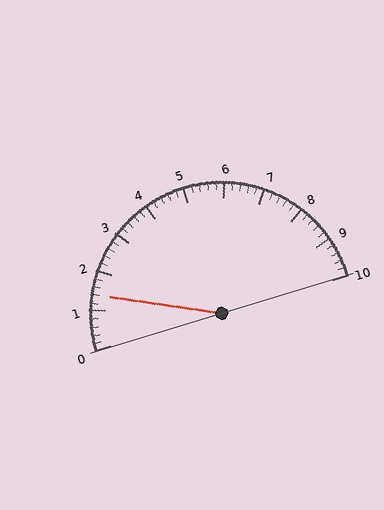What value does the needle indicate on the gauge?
The needle indicates approximately 1.4.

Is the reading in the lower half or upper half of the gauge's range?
The reading is in the lower half of the range (0 to 10).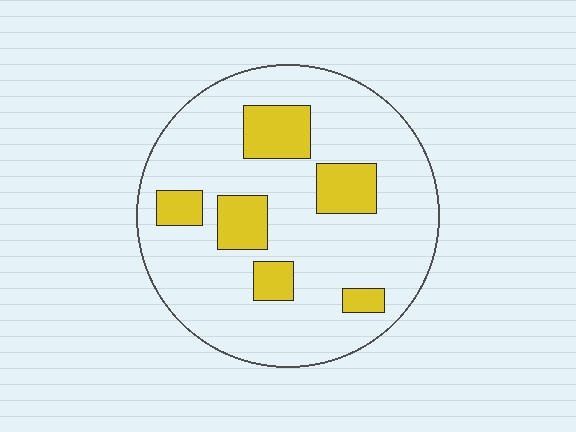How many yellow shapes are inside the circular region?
6.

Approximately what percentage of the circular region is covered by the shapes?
Approximately 20%.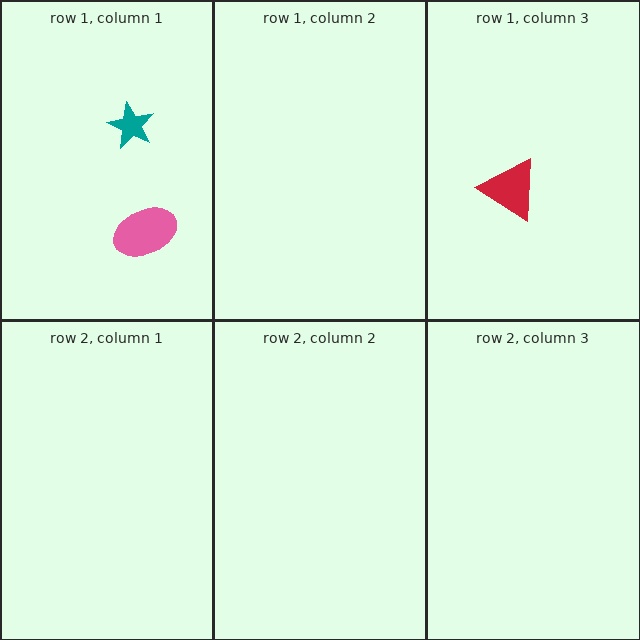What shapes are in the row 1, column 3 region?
The red triangle.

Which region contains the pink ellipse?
The row 1, column 1 region.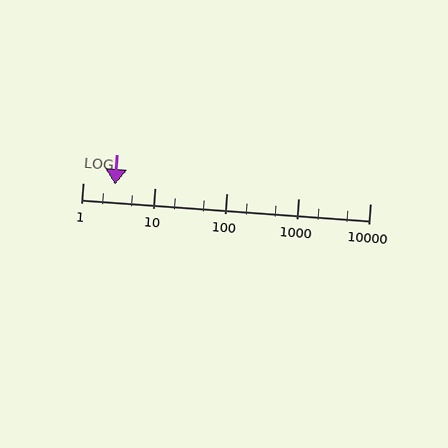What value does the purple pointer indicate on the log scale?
The pointer indicates approximately 2.8.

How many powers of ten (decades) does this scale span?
The scale spans 4 decades, from 1 to 10000.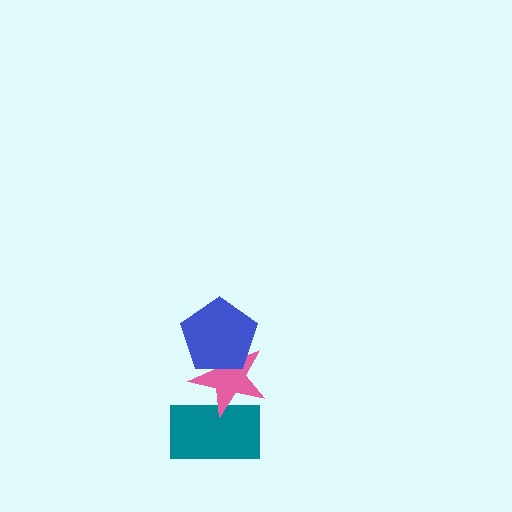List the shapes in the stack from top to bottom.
From top to bottom: the blue pentagon, the pink star, the teal rectangle.